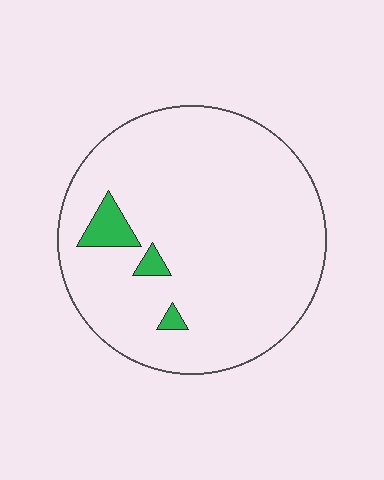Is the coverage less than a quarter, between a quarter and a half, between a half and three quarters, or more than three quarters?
Less than a quarter.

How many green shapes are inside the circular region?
3.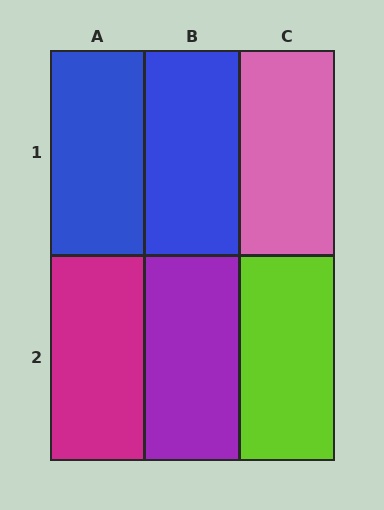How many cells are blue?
2 cells are blue.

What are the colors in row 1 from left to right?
Blue, blue, pink.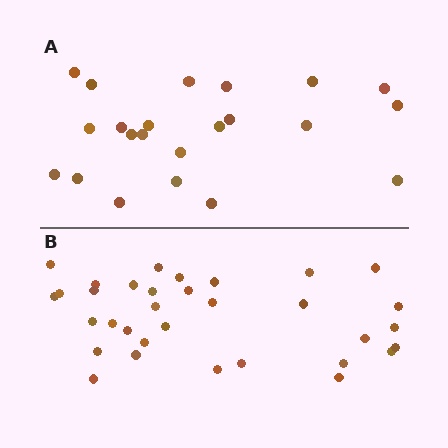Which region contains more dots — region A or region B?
Region B (the bottom region) has more dots.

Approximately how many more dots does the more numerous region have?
Region B has roughly 12 or so more dots than region A.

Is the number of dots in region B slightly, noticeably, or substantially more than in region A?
Region B has substantially more. The ratio is roughly 1.5 to 1.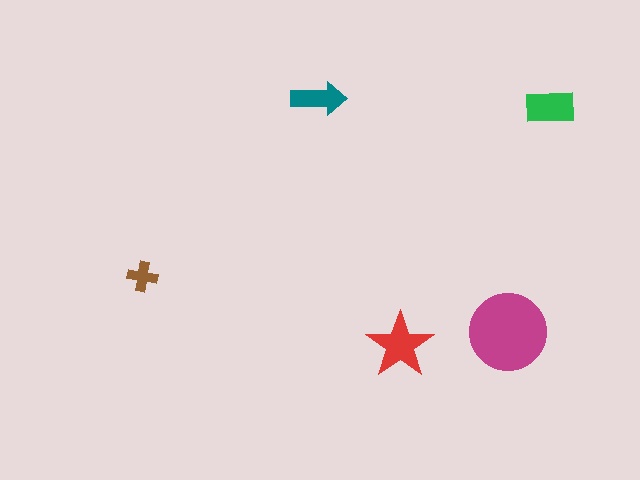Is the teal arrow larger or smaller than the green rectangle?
Smaller.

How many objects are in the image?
There are 5 objects in the image.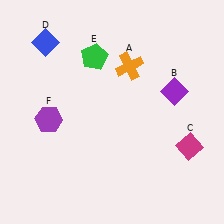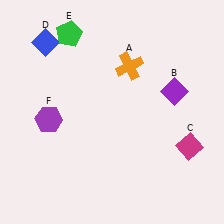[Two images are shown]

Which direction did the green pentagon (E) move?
The green pentagon (E) moved left.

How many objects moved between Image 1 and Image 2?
1 object moved between the two images.